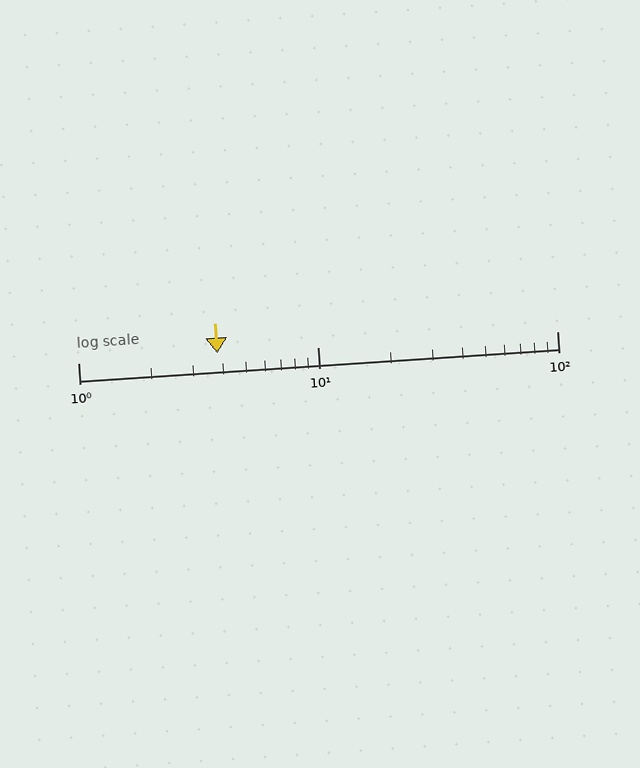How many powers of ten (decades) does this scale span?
The scale spans 2 decades, from 1 to 100.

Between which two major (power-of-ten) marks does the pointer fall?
The pointer is between 1 and 10.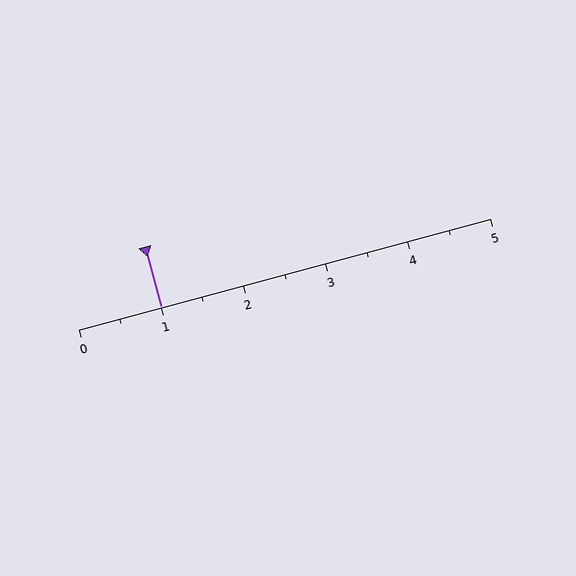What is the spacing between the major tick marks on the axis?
The major ticks are spaced 1 apart.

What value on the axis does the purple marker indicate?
The marker indicates approximately 1.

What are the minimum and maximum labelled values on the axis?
The axis runs from 0 to 5.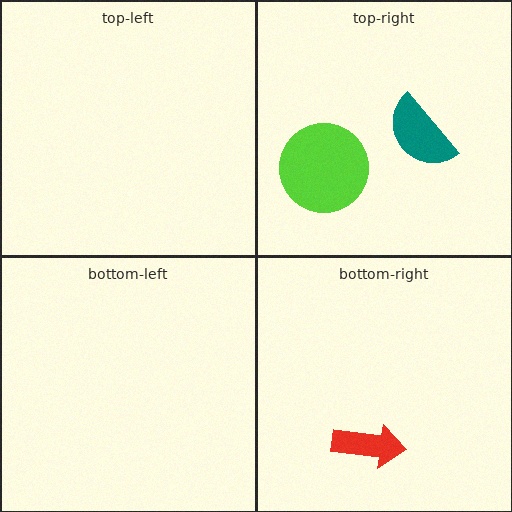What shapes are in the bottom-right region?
The red arrow.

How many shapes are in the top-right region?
2.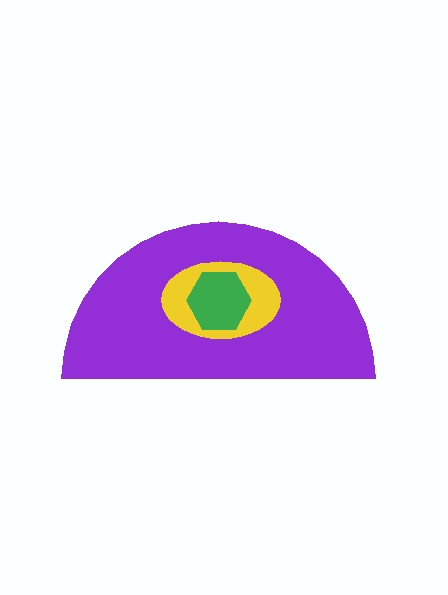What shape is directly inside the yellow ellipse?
The green hexagon.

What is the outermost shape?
The purple semicircle.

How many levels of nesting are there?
3.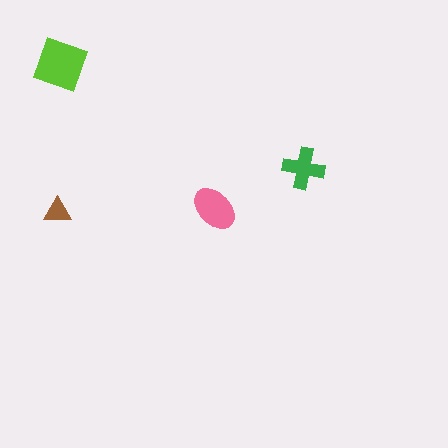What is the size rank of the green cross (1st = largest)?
3rd.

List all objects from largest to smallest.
The lime square, the pink ellipse, the green cross, the brown triangle.